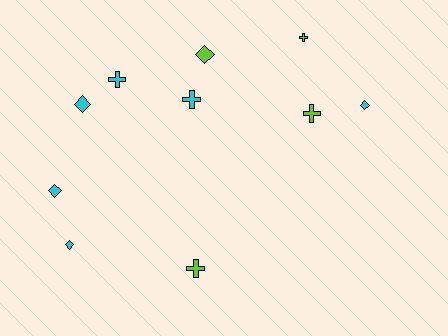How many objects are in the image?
There are 10 objects.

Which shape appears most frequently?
Cross, with 5 objects.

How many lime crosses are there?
There are 3 lime crosses.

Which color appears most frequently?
Cyan, with 6 objects.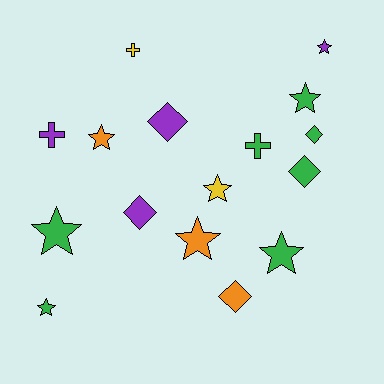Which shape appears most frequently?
Star, with 8 objects.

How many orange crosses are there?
There are no orange crosses.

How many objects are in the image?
There are 16 objects.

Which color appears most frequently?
Green, with 7 objects.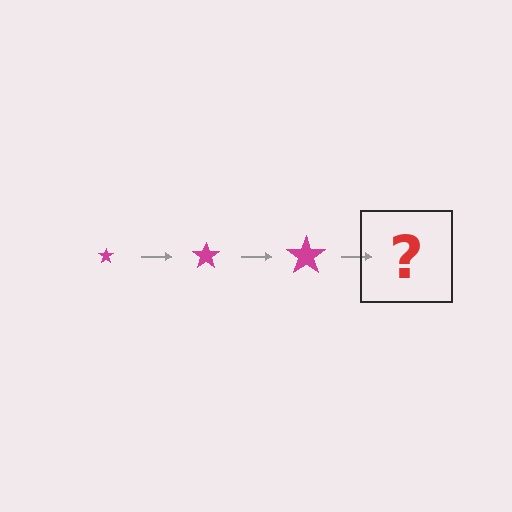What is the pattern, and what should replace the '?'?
The pattern is that the star gets progressively larger each step. The '?' should be a magenta star, larger than the previous one.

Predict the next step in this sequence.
The next step is a magenta star, larger than the previous one.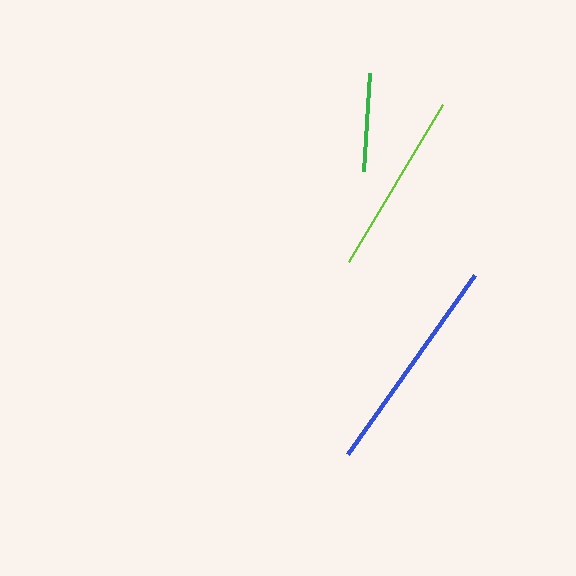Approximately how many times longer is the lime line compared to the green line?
The lime line is approximately 1.9 times the length of the green line.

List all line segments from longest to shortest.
From longest to shortest: blue, lime, green.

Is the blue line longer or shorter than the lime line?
The blue line is longer than the lime line.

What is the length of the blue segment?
The blue segment is approximately 219 pixels long.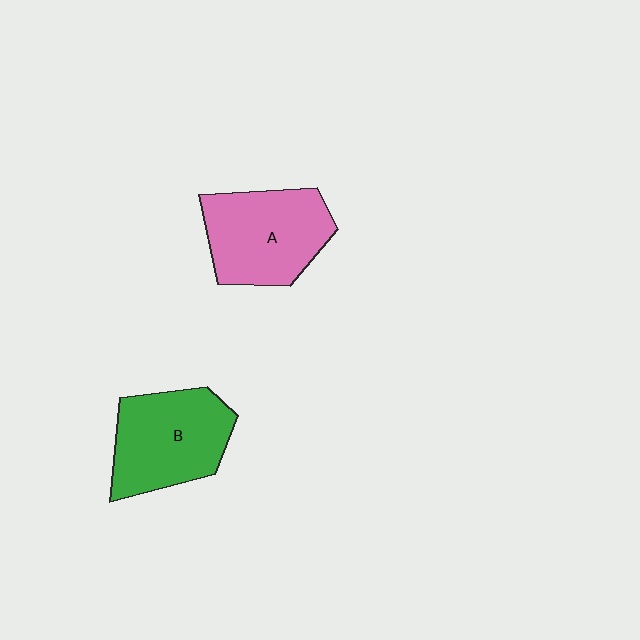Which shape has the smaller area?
Shape B (green).